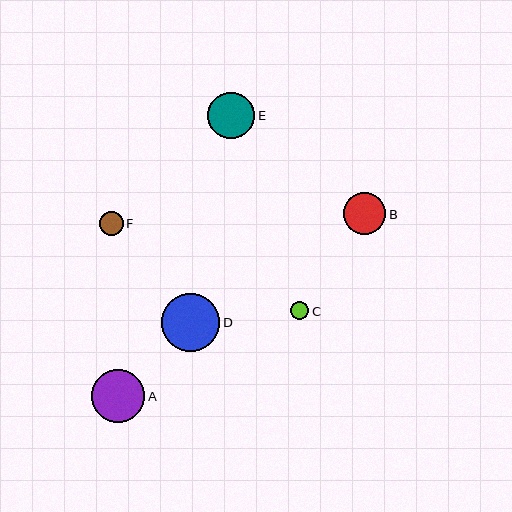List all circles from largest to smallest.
From largest to smallest: D, A, E, B, F, C.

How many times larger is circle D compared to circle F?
Circle D is approximately 2.4 times the size of circle F.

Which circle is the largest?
Circle D is the largest with a size of approximately 58 pixels.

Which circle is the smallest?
Circle C is the smallest with a size of approximately 18 pixels.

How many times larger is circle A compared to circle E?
Circle A is approximately 1.1 times the size of circle E.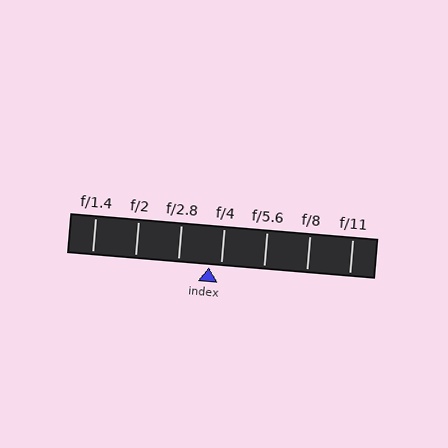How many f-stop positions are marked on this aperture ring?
There are 7 f-stop positions marked.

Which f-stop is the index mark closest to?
The index mark is closest to f/4.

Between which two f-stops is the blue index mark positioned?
The index mark is between f/2.8 and f/4.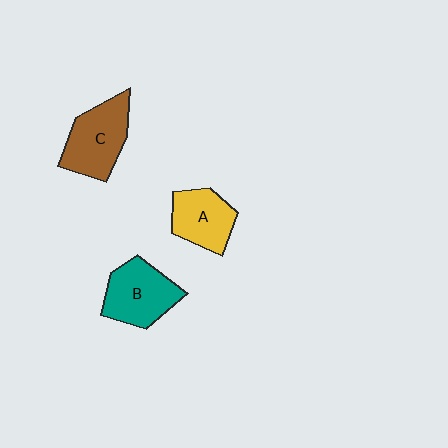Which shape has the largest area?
Shape C (brown).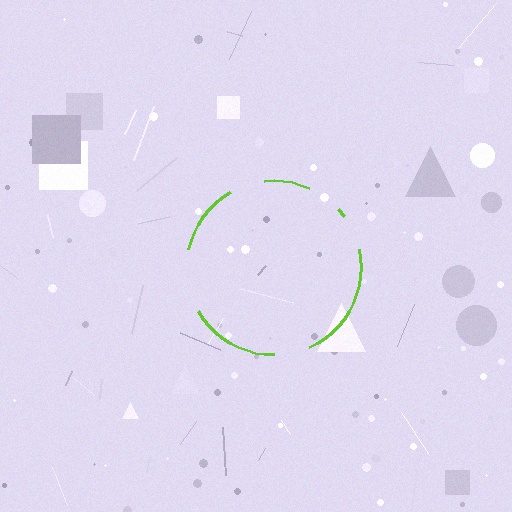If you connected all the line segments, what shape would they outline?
They would outline a circle.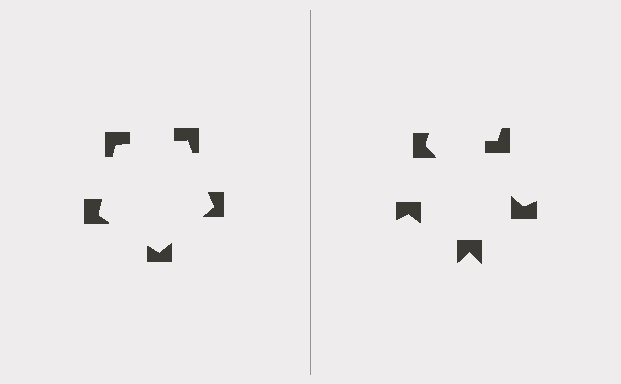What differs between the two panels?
The notched squares are positioned identically on both sides; only the wedge orientations differ. On the left they align to a pentagon; on the right they are misaligned.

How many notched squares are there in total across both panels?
10 — 5 on each side.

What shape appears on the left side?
An illusory pentagon.